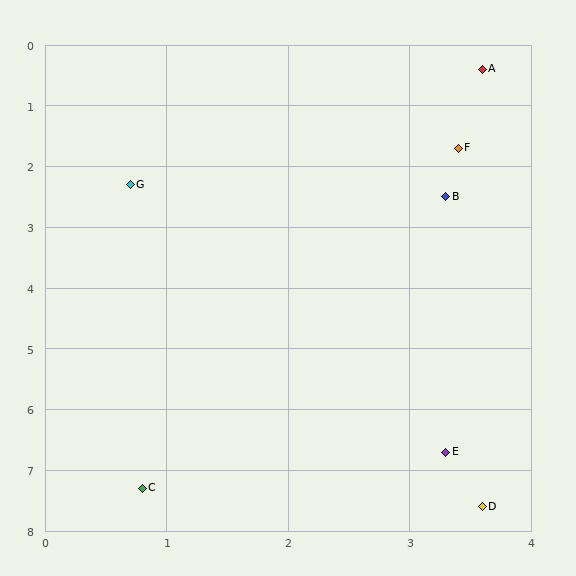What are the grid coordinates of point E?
Point E is at approximately (3.3, 6.7).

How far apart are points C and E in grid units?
Points C and E are about 2.6 grid units apart.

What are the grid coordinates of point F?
Point F is at approximately (3.4, 1.7).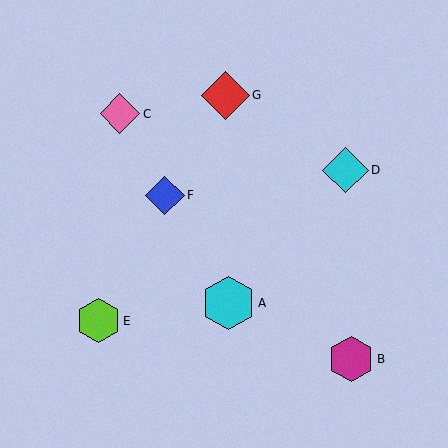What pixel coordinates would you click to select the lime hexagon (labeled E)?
Click at (99, 321) to select the lime hexagon E.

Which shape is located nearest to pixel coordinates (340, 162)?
The cyan diamond (labeled D) at (345, 170) is nearest to that location.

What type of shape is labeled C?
Shape C is a pink diamond.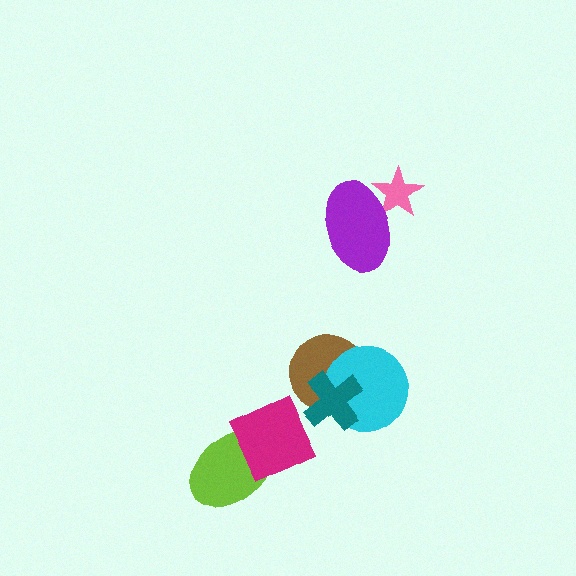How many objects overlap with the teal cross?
2 objects overlap with the teal cross.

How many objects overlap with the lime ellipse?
1 object overlaps with the lime ellipse.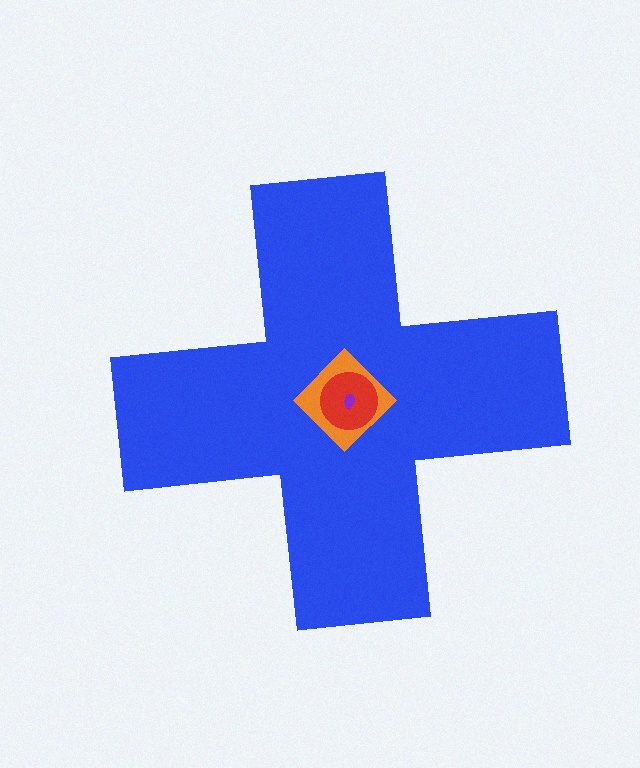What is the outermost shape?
The blue cross.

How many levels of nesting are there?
4.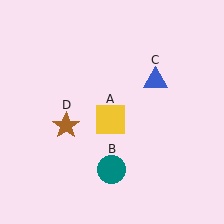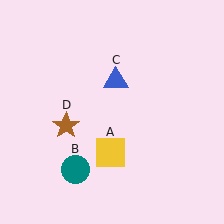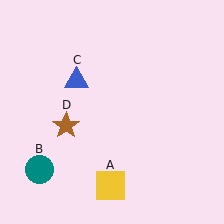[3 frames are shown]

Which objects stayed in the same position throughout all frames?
Brown star (object D) remained stationary.